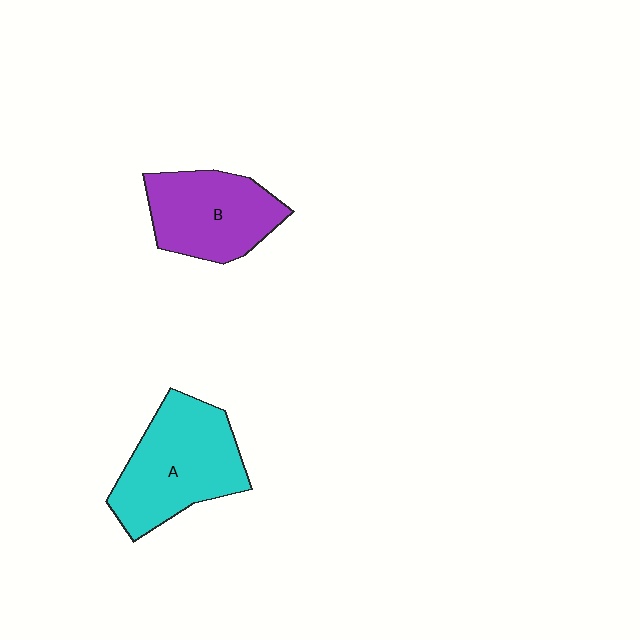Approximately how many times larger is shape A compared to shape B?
Approximately 1.2 times.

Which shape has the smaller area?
Shape B (purple).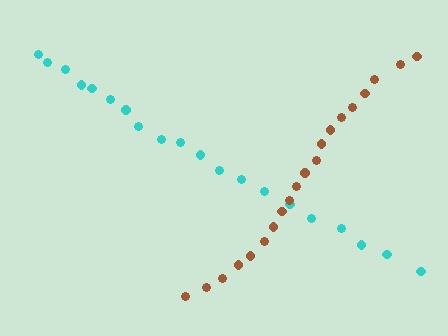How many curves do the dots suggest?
There are 2 distinct paths.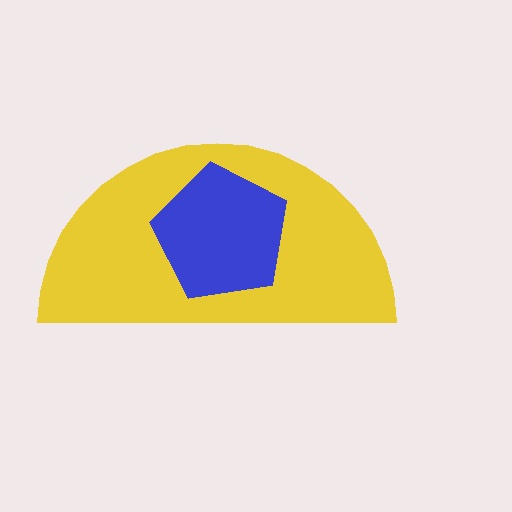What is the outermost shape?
The yellow semicircle.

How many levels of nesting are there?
2.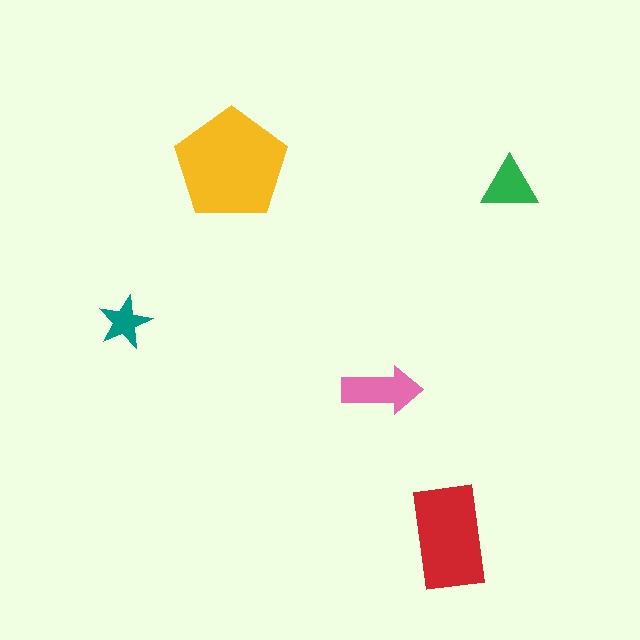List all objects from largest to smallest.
The yellow pentagon, the red rectangle, the pink arrow, the green triangle, the teal star.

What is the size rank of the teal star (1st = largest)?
5th.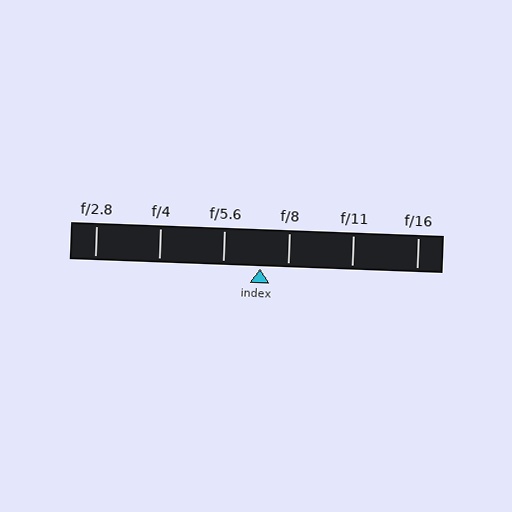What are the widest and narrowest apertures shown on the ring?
The widest aperture shown is f/2.8 and the narrowest is f/16.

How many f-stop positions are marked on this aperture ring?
There are 6 f-stop positions marked.